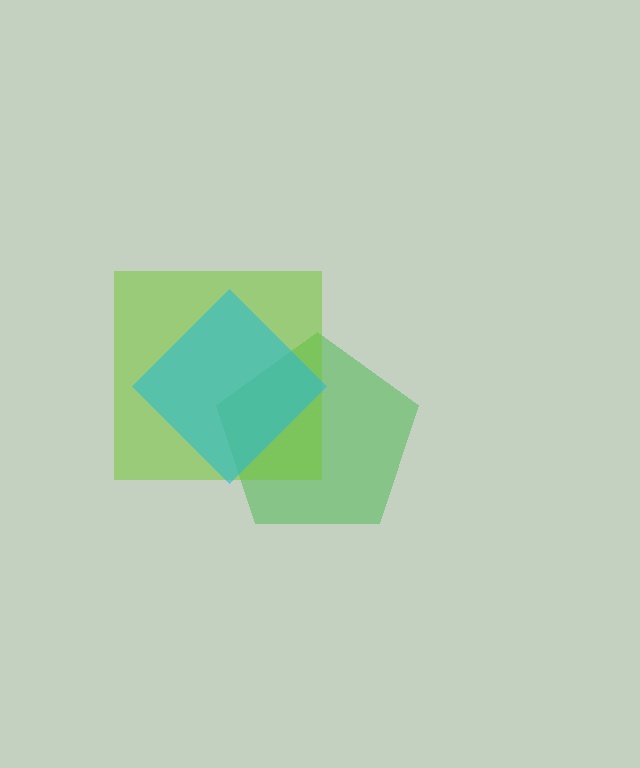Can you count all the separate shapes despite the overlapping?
Yes, there are 3 separate shapes.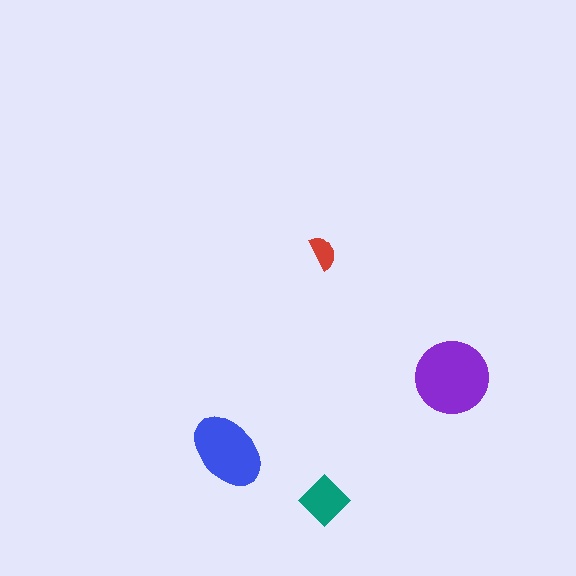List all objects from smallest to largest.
The red semicircle, the teal diamond, the blue ellipse, the purple circle.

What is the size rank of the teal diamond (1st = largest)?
3rd.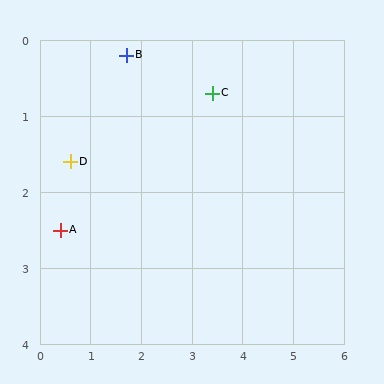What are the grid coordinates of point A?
Point A is at approximately (0.4, 2.5).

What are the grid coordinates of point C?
Point C is at approximately (3.4, 0.7).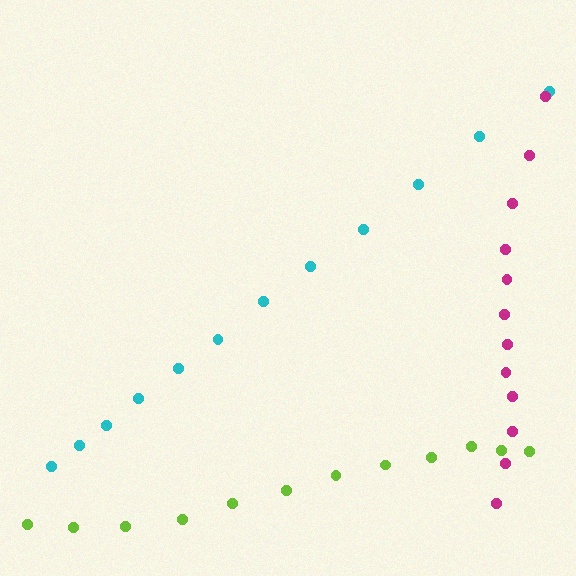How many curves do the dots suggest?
There are 3 distinct paths.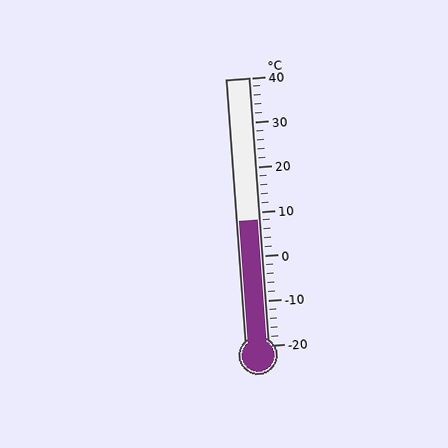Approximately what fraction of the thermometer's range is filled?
The thermometer is filled to approximately 45% of its range.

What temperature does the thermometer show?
The thermometer shows approximately 8°C.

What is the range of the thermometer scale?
The thermometer scale ranges from -20°C to 40°C.